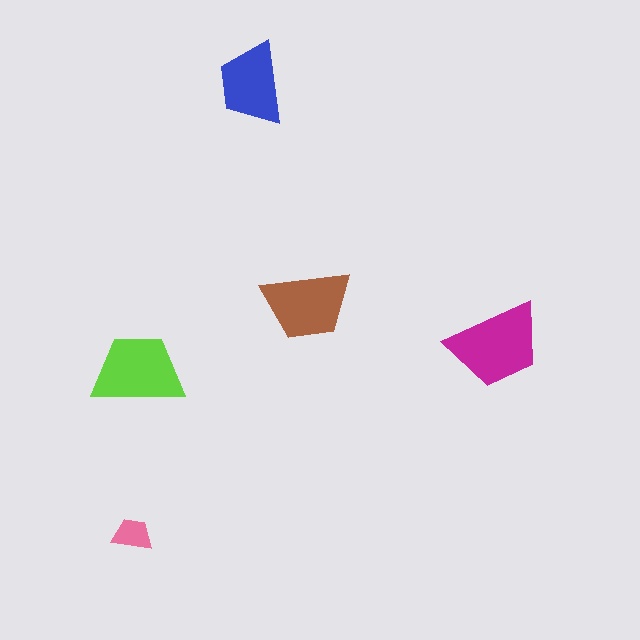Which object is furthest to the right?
The magenta trapezoid is rightmost.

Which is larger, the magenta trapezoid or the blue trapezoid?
The magenta one.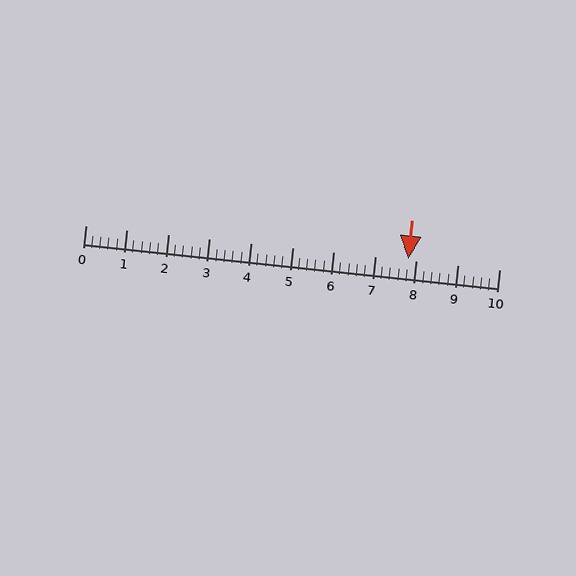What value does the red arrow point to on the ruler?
The red arrow points to approximately 7.8.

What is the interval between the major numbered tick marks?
The major tick marks are spaced 1 units apart.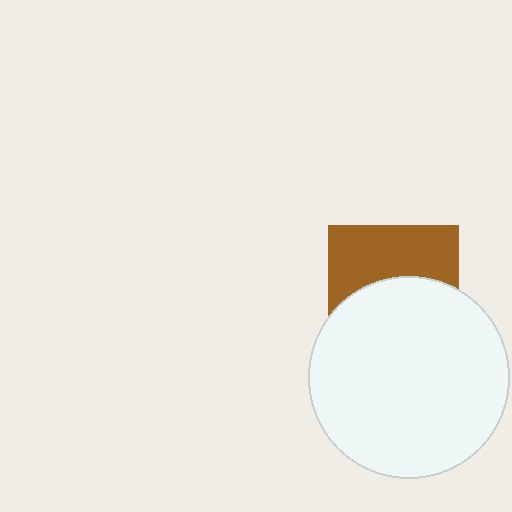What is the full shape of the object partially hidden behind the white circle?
The partially hidden object is a brown square.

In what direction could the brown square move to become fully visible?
The brown square could move up. That would shift it out from behind the white circle entirely.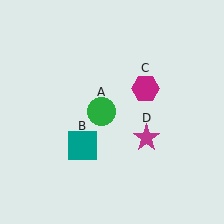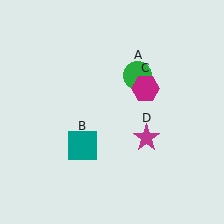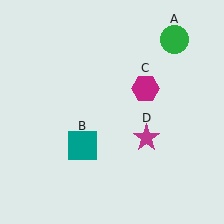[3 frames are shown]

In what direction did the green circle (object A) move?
The green circle (object A) moved up and to the right.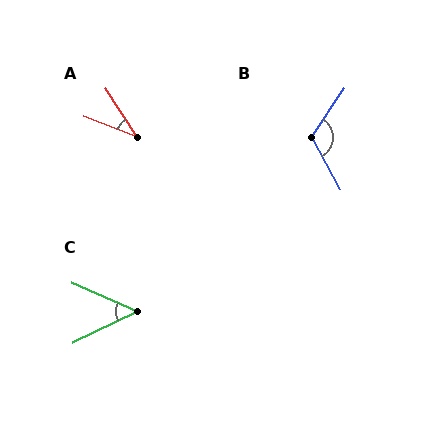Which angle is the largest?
B, at approximately 118 degrees.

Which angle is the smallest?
A, at approximately 36 degrees.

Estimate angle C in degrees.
Approximately 50 degrees.